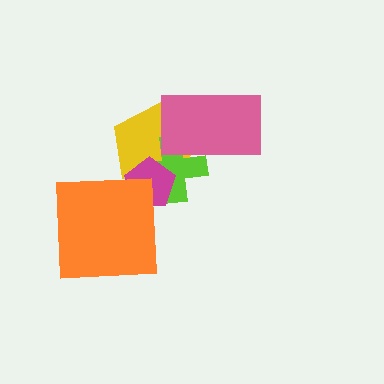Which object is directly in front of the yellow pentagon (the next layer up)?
The lime cross is directly in front of the yellow pentagon.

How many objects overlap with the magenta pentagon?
3 objects overlap with the magenta pentagon.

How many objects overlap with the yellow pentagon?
3 objects overlap with the yellow pentagon.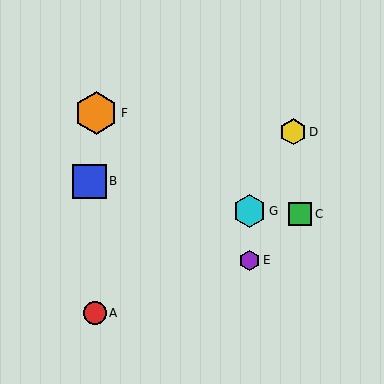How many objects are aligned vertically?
2 objects (E, G) are aligned vertically.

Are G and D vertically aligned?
No, G is at x≈250 and D is at x≈293.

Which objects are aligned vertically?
Objects E, G are aligned vertically.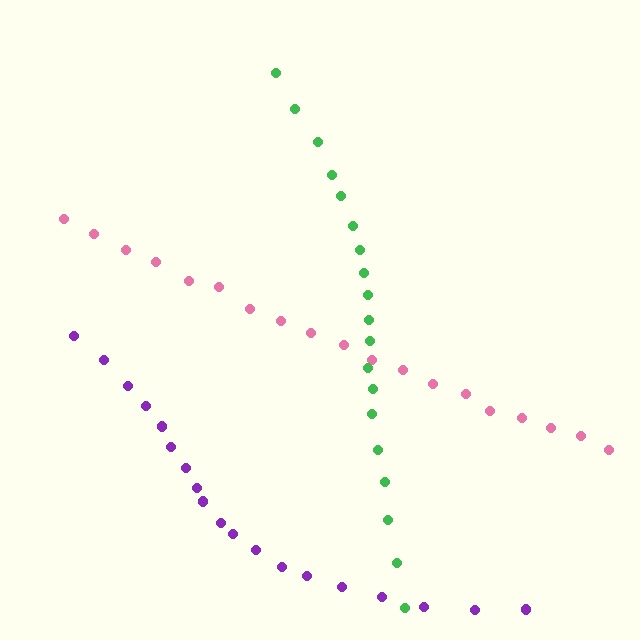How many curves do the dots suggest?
There are 3 distinct paths.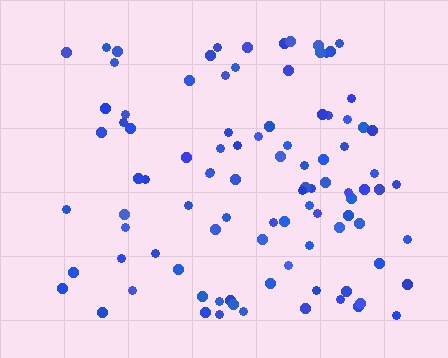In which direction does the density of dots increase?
From left to right, with the right side densest.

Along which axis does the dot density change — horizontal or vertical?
Horizontal.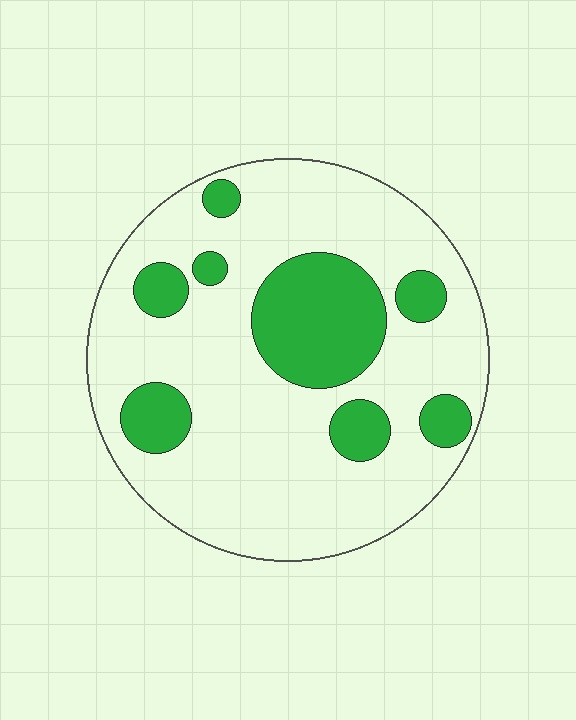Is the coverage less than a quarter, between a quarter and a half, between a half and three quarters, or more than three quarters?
Less than a quarter.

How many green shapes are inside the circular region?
8.